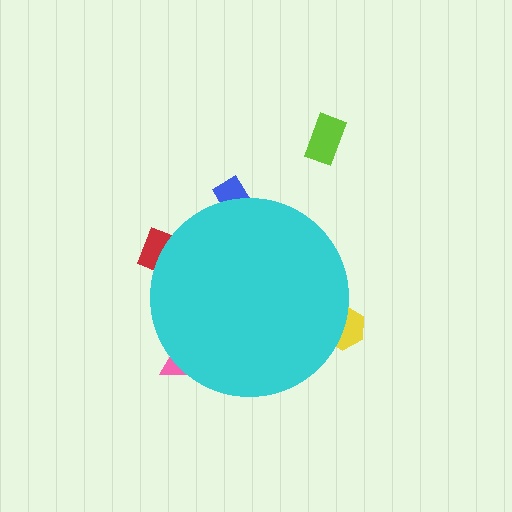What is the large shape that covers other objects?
A cyan circle.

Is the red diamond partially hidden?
Yes, the red diamond is partially hidden behind the cyan circle.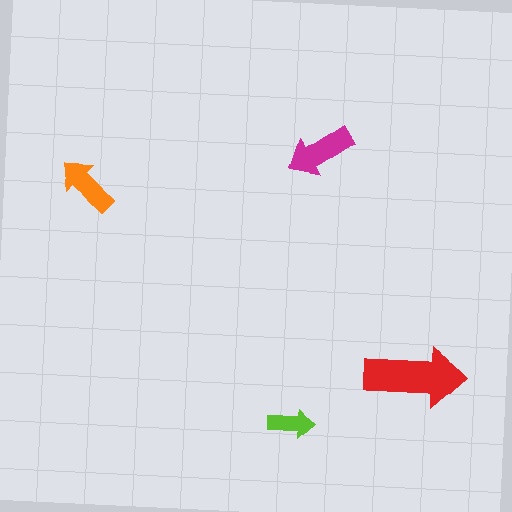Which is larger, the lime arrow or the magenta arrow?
The magenta one.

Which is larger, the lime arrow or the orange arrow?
The orange one.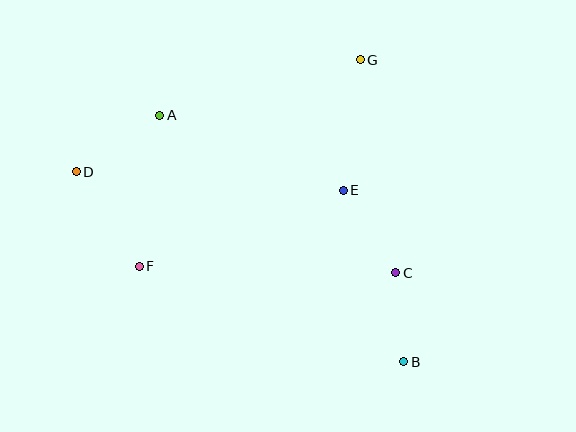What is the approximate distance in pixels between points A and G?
The distance between A and G is approximately 208 pixels.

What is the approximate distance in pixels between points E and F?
The distance between E and F is approximately 217 pixels.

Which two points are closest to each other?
Points B and C are closest to each other.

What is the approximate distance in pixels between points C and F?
The distance between C and F is approximately 256 pixels.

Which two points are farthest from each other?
Points B and D are farthest from each other.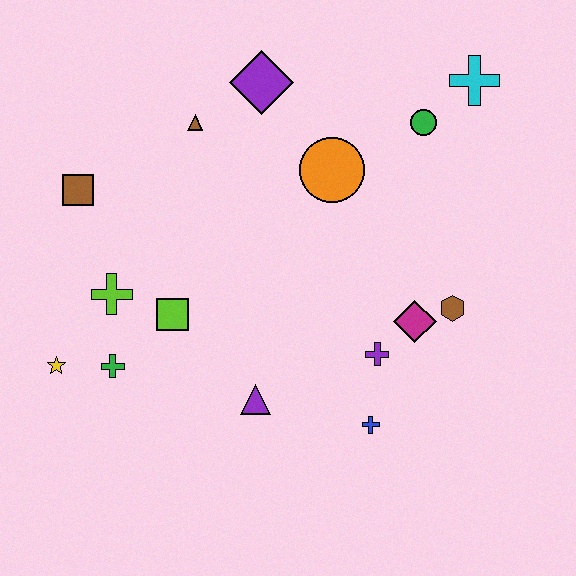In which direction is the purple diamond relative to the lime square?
The purple diamond is above the lime square.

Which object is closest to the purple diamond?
The brown triangle is closest to the purple diamond.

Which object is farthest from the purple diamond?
The blue cross is farthest from the purple diamond.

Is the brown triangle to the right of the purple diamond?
No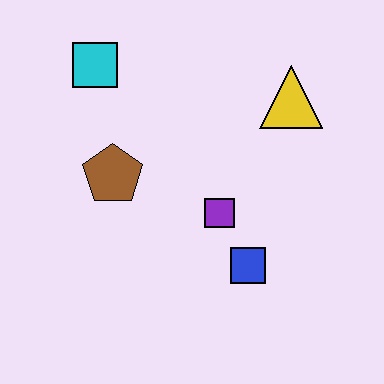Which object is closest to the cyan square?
The brown pentagon is closest to the cyan square.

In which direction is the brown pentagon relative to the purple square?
The brown pentagon is to the left of the purple square.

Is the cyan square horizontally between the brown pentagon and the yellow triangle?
No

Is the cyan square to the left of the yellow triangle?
Yes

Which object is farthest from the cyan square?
The blue square is farthest from the cyan square.